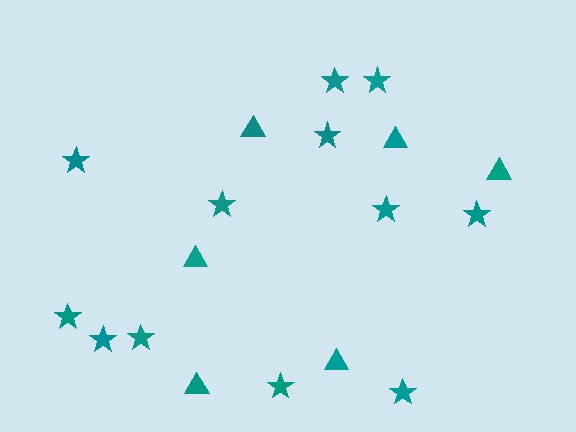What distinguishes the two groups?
There are 2 groups: one group of triangles (6) and one group of stars (12).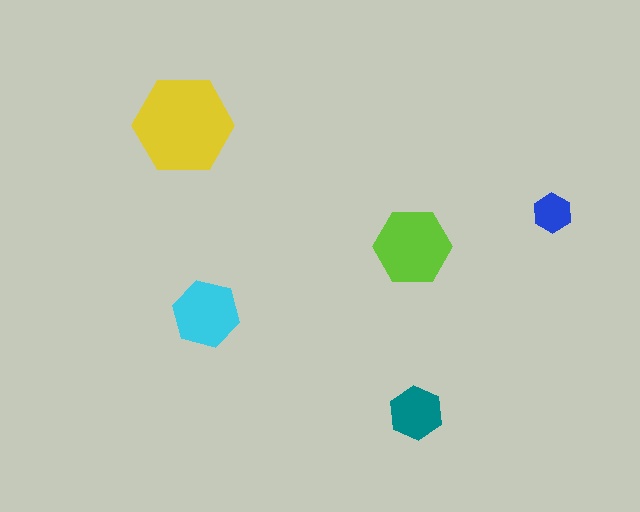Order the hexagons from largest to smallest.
the yellow one, the lime one, the cyan one, the teal one, the blue one.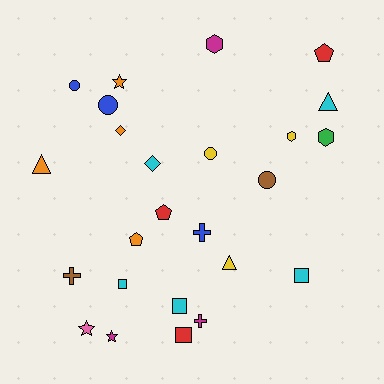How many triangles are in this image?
There are 3 triangles.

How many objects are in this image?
There are 25 objects.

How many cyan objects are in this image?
There are 5 cyan objects.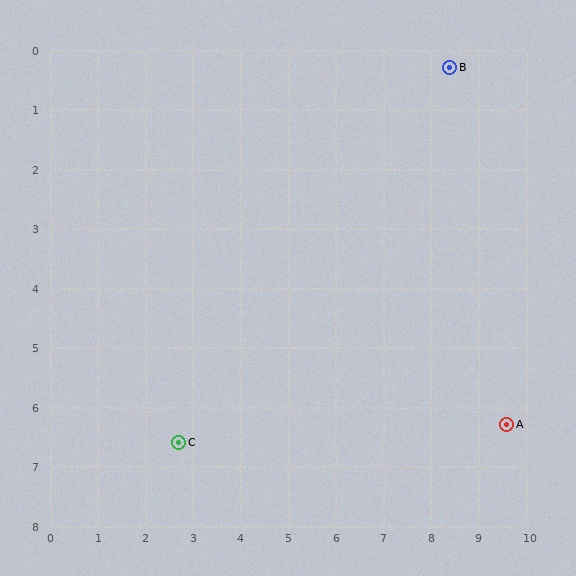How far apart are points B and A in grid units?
Points B and A are about 6.1 grid units apart.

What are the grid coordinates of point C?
Point C is at approximately (2.7, 6.6).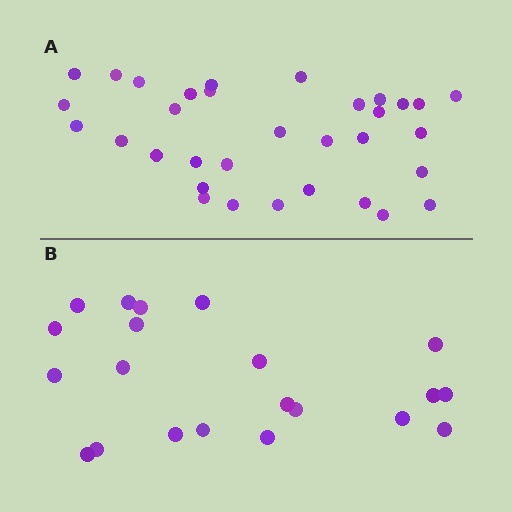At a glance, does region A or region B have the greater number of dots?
Region A (the top region) has more dots.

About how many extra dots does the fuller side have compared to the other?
Region A has roughly 12 or so more dots than region B.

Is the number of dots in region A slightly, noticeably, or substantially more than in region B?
Region A has substantially more. The ratio is roughly 1.6 to 1.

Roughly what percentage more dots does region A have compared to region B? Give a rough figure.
About 55% more.